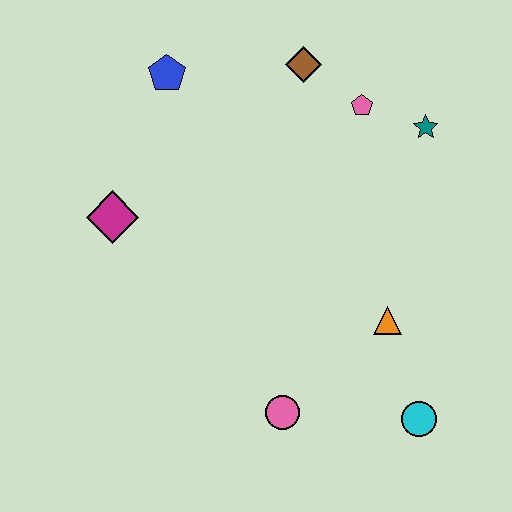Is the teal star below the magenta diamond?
No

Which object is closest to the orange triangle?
The cyan circle is closest to the orange triangle.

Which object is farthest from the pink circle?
The blue pentagon is farthest from the pink circle.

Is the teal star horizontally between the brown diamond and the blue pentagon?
No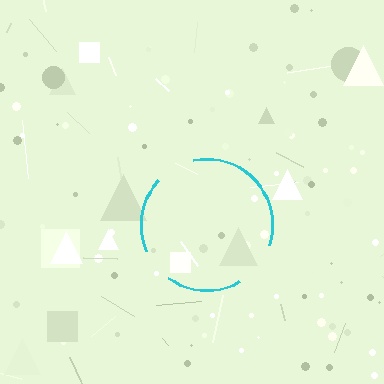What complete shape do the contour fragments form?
The contour fragments form a circle.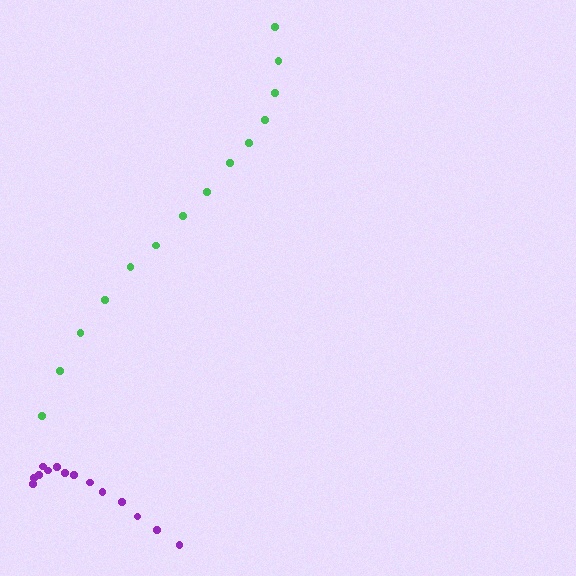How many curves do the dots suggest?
There are 2 distinct paths.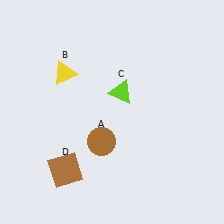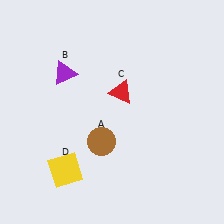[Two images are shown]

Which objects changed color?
B changed from yellow to purple. C changed from lime to red. D changed from brown to yellow.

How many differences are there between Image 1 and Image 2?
There are 3 differences between the two images.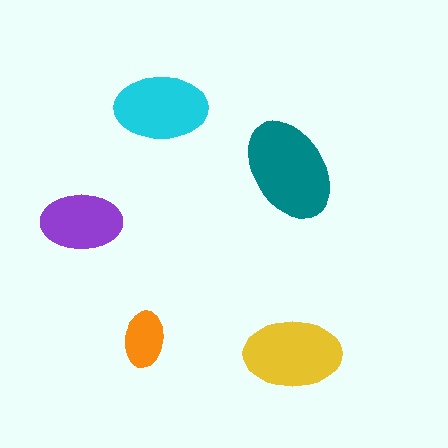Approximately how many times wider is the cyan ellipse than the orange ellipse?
About 1.5 times wider.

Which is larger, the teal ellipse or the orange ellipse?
The teal one.